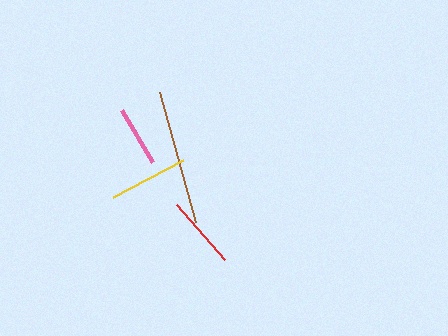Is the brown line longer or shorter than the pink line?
The brown line is longer than the pink line.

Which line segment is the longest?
The brown line is the longest at approximately 134 pixels.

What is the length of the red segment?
The red segment is approximately 73 pixels long.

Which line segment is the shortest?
The pink line is the shortest at approximately 61 pixels.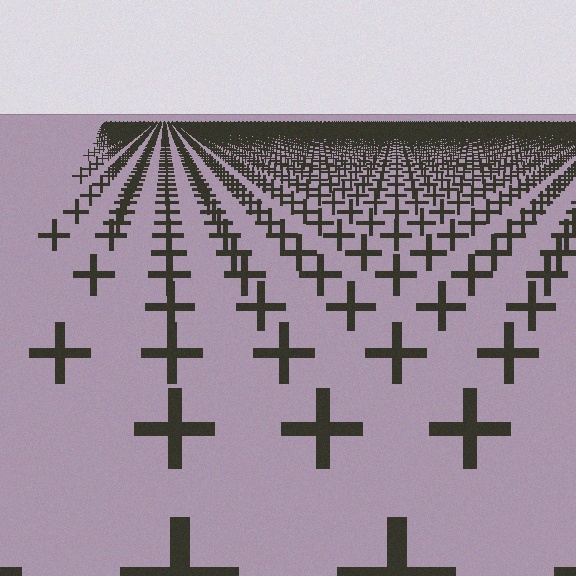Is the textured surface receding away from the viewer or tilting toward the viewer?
The surface is receding away from the viewer. Texture elements get smaller and denser toward the top.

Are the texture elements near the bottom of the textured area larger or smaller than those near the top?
Larger. Near the bottom, elements are closer to the viewer and appear at a bigger on-screen size.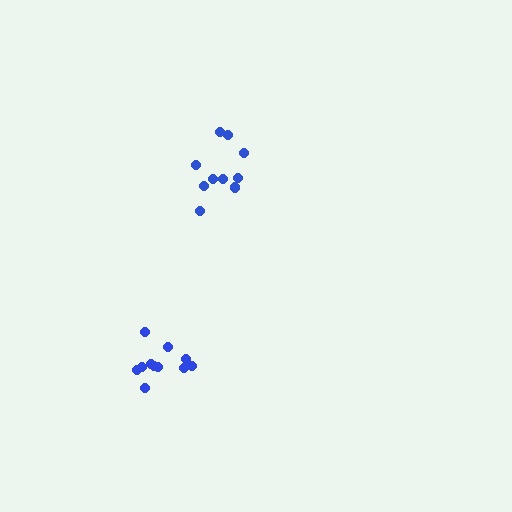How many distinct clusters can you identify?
There are 2 distinct clusters.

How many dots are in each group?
Group 1: 10 dots, Group 2: 11 dots (21 total).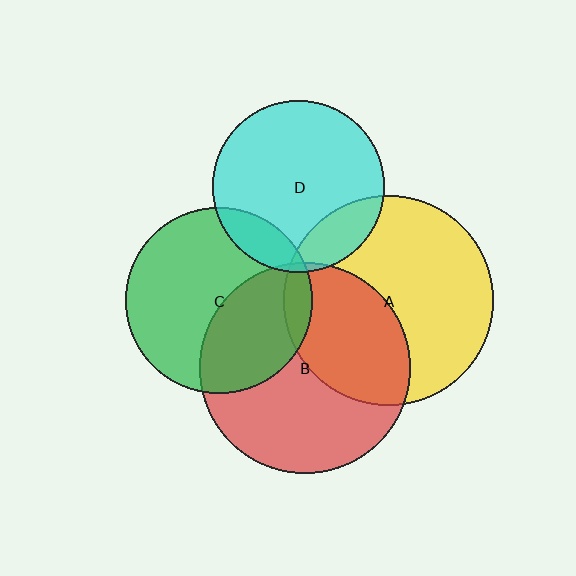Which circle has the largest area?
Circle B (red).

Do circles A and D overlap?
Yes.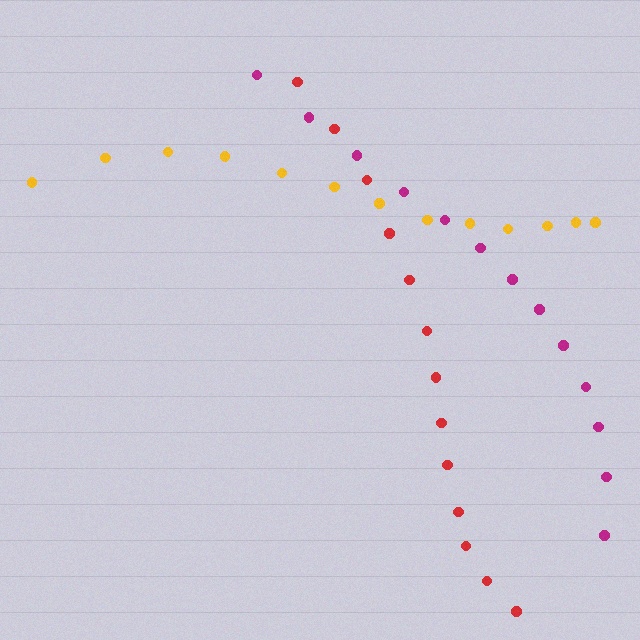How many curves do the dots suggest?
There are 3 distinct paths.